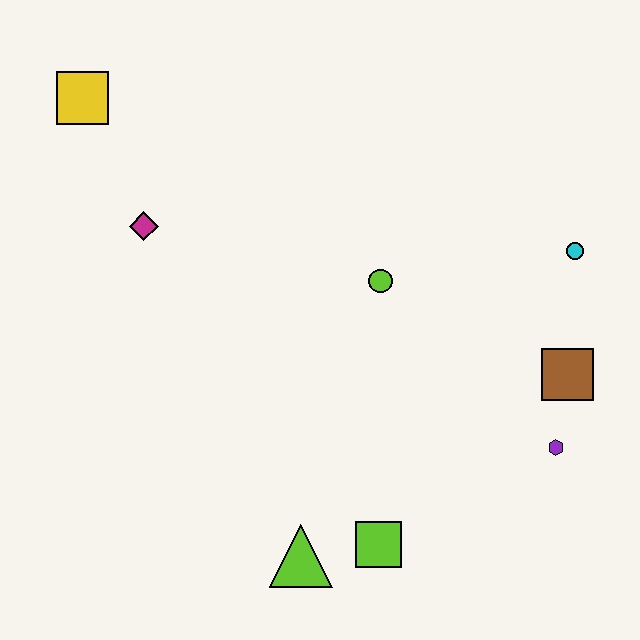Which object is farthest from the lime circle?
The yellow square is farthest from the lime circle.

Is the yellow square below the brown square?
No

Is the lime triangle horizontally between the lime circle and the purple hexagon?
No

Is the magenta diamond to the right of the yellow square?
Yes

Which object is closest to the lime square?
The lime triangle is closest to the lime square.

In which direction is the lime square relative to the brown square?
The lime square is to the left of the brown square.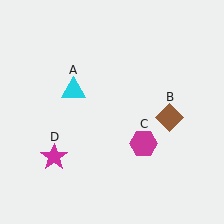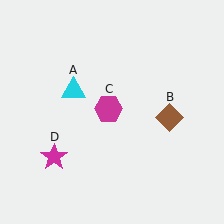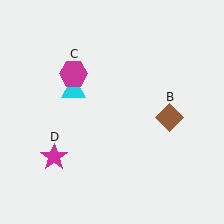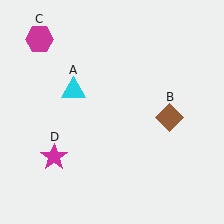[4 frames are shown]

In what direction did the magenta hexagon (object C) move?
The magenta hexagon (object C) moved up and to the left.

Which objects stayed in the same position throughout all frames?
Cyan triangle (object A) and brown diamond (object B) and magenta star (object D) remained stationary.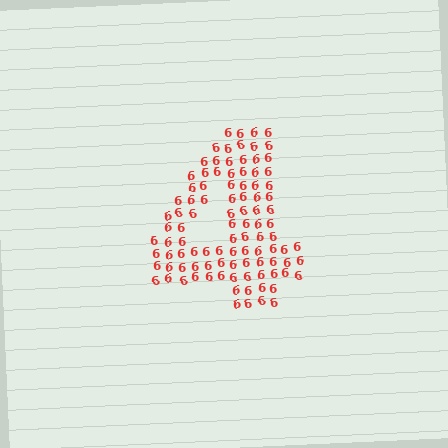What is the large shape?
The large shape is the digit 4.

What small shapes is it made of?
It is made of small digit 6's.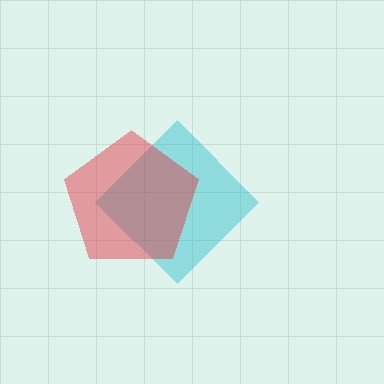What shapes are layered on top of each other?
The layered shapes are: a cyan diamond, a red pentagon.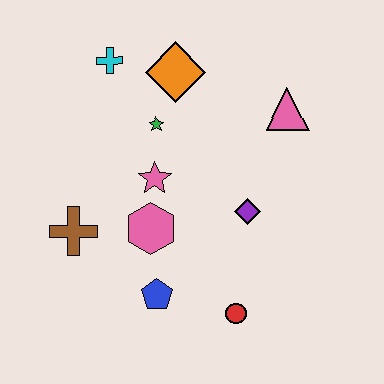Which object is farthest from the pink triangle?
The brown cross is farthest from the pink triangle.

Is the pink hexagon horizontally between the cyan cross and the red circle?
Yes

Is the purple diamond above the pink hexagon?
Yes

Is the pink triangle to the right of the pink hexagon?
Yes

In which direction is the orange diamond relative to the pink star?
The orange diamond is above the pink star.